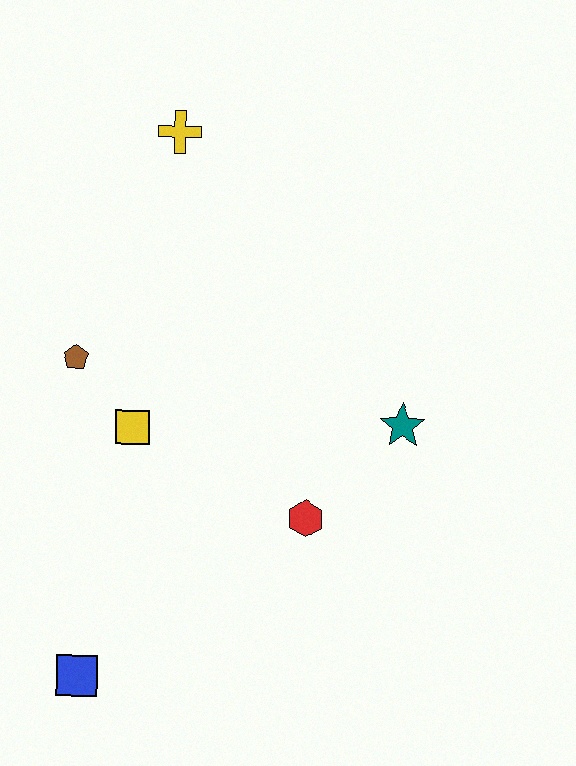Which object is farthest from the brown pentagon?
The teal star is farthest from the brown pentagon.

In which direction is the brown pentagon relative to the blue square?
The brown pentagon is above the blue square.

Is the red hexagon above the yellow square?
No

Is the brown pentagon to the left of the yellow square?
Yes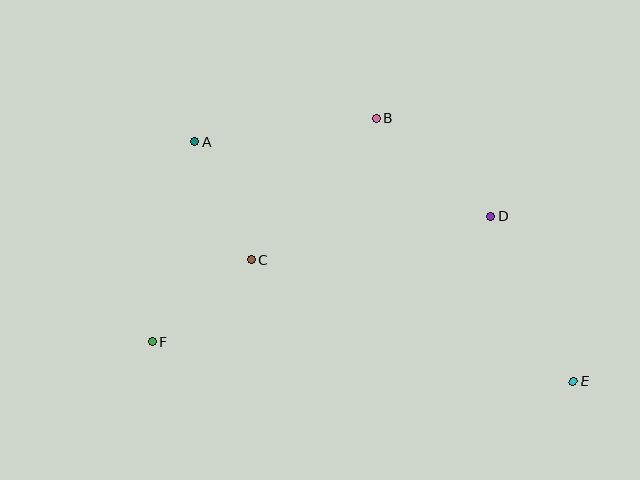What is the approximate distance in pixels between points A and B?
The distance between A and B is approximately 183 pixels.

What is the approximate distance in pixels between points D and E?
The distance between D and E is approximately 185 pixels.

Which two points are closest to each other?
Points C and F are closest to each other.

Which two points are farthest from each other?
Points A and E are farthest from each other.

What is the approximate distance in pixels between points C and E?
The distance between C and E is approximately 344 pixels.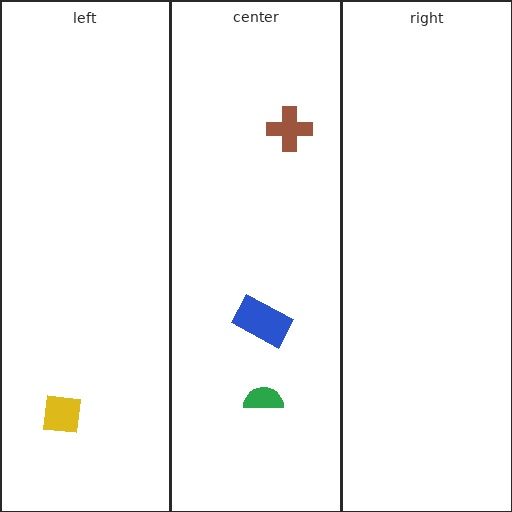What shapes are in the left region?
The yellow square.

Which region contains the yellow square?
The left region.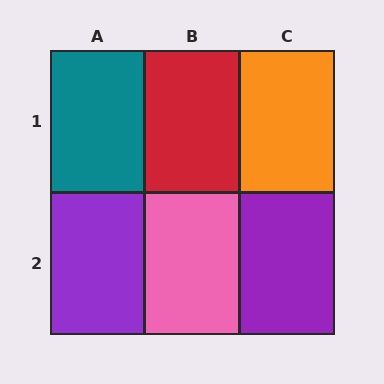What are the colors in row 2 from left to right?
Purple, pink, purple.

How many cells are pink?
1 cell is pink.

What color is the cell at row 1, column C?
Orange.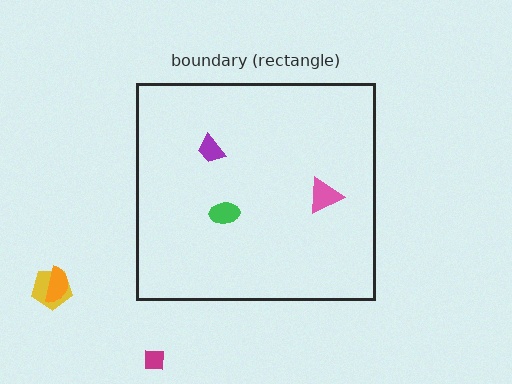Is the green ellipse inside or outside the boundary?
Inside.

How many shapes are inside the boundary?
3 inside, 3 outside.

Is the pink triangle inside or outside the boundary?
Inside.